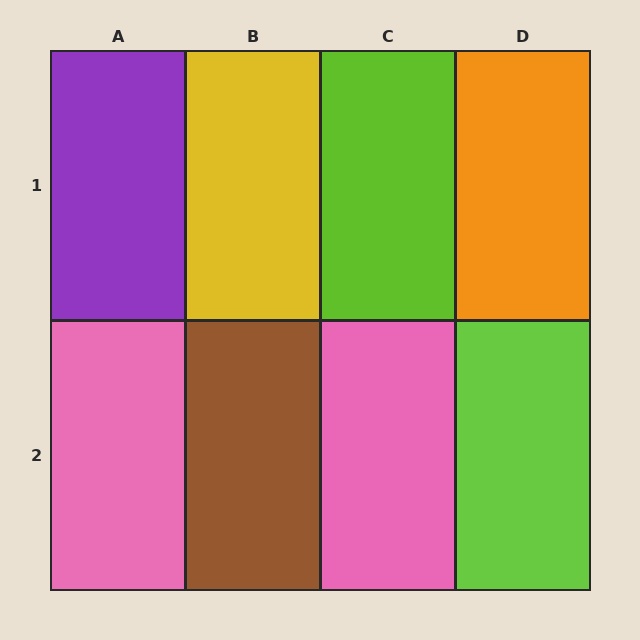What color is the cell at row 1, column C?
Lime.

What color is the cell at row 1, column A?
Purple.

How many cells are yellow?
1 cell is yellow.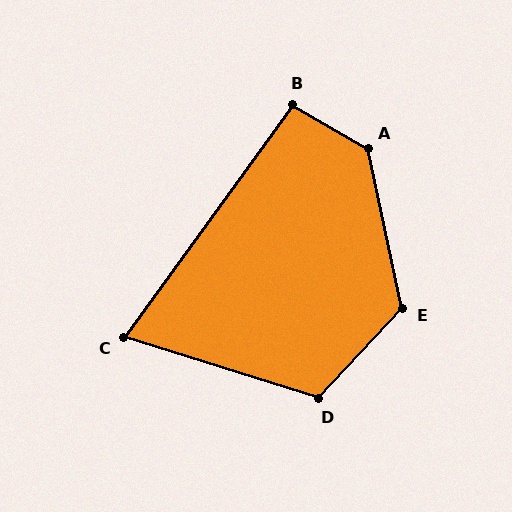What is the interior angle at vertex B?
Approximately 96 degrees (obtuse).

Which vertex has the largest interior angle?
A, at approximately 132 degrees.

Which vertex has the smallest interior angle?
C, at approximately 71 degrees.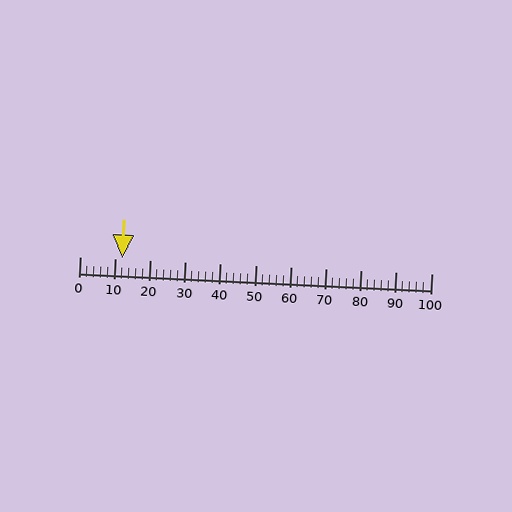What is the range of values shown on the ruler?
The ruler shows values from 0 to 100.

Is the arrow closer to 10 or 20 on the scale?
The arrow is closer to 10.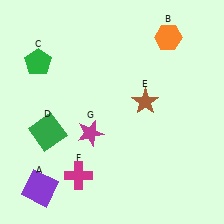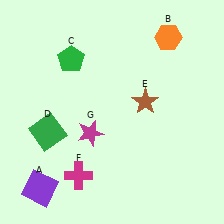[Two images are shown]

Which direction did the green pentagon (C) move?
The green pentagon (C) moved right.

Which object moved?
The green pentagon (C) moved right.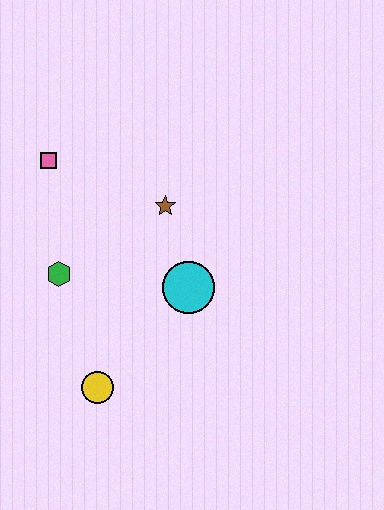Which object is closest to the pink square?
The green hexagon is closest to the pink square.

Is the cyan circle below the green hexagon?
Yes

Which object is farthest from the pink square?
The yellow circle is farthest from the pink square.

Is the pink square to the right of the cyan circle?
No